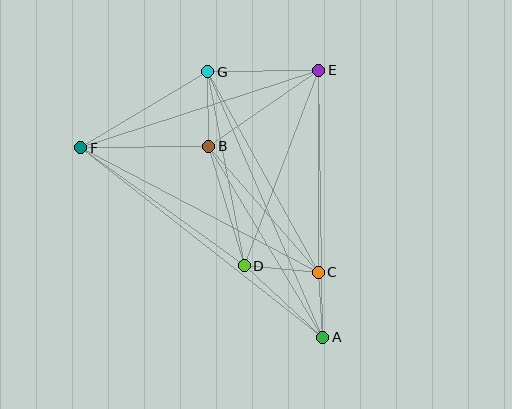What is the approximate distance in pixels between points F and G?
The distance between F and G is approximately 148 pixels.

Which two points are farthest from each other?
Points A and F are farthest from each other.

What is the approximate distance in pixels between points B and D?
The distance between B and D is approximately 125 pixels.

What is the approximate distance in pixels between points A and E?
The distance between A and E is approximately 267 pixels.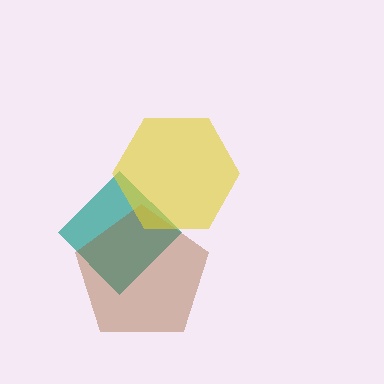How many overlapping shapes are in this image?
There are 3 overlapping shapes in the image.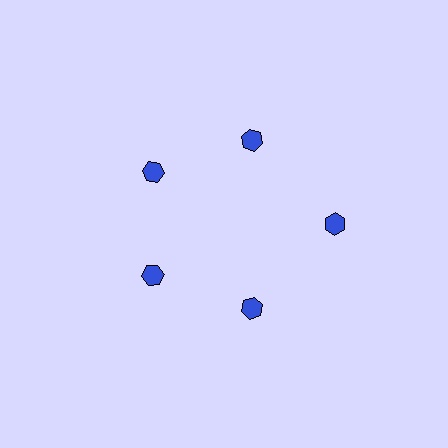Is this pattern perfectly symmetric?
No. The 5 blue hexagons are arranged in a ring, but one element near the 3 o'clock position is pushed outward from the center, breaking the 5-fold rotational symmetry.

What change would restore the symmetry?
The symmetry would be restored by moving it inward, back onto the ring so that all 5 hexagons sit at equal angles and equal distance from the center.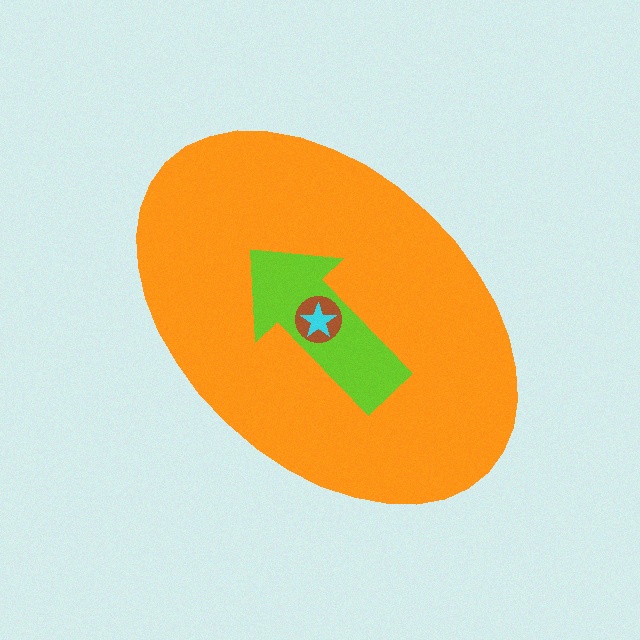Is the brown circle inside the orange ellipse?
Yes.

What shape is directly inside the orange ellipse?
The lime arrow.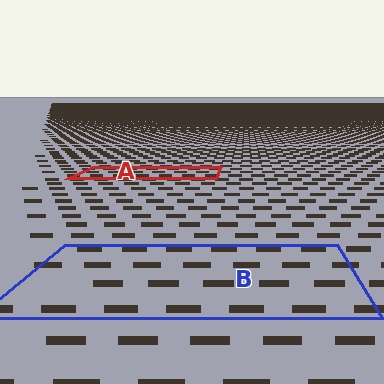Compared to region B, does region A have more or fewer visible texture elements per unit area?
Region A has more texture elements per unit area — they are packed more densely because it is farther away.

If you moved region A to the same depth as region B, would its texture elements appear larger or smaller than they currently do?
They would appear larger. At a closer depth, the same texture elements are projected at a bigger on-screen size.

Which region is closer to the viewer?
Region B is closer. The texture elements there are larger and more spread out.